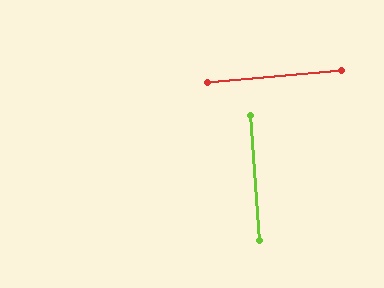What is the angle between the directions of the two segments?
Approximately 89 degrees.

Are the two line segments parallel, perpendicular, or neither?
Perpendicular — they meet at approximately 89°.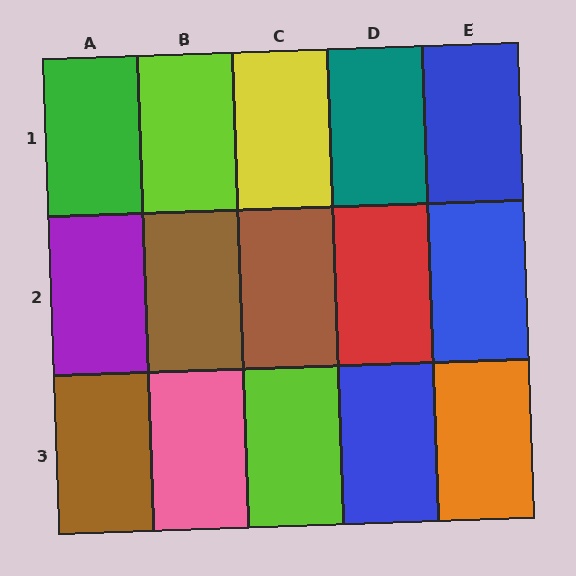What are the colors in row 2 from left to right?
Purple, brown, brown, red, blue.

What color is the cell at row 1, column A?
Green.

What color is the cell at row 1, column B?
Lime.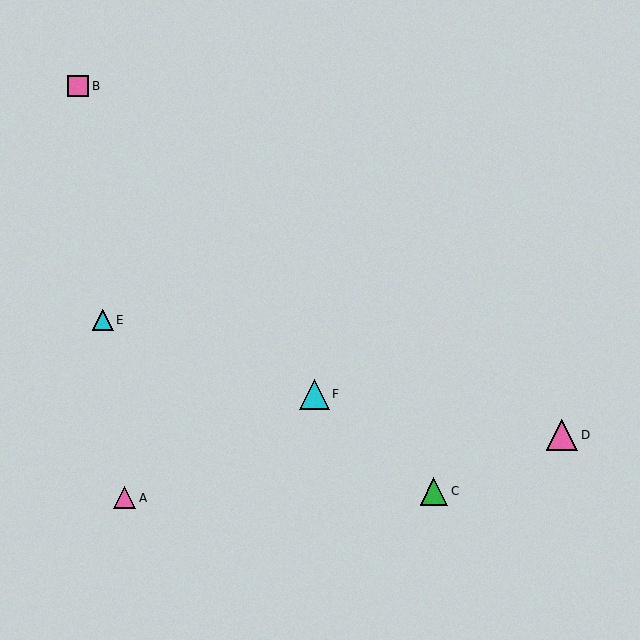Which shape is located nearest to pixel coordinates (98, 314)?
The cyan triangle (labeled E) at (103, 320) is nearest to that location.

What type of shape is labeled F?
Shape F is a cyan triangle.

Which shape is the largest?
The pink triangle (labeled D) is the largest.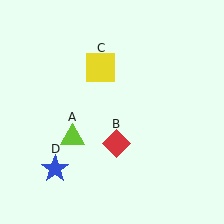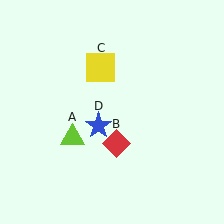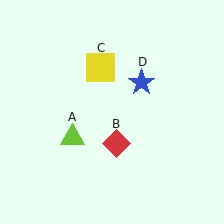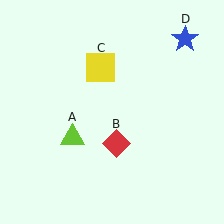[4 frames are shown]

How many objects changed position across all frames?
1 object changed position: blue star (object D).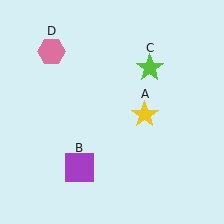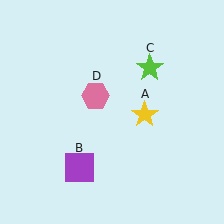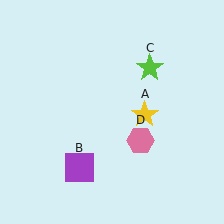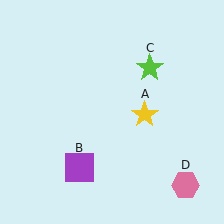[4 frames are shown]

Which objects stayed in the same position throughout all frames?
Yellow star (object A) and purple square (object B) and lime star (object C) remained stationary.